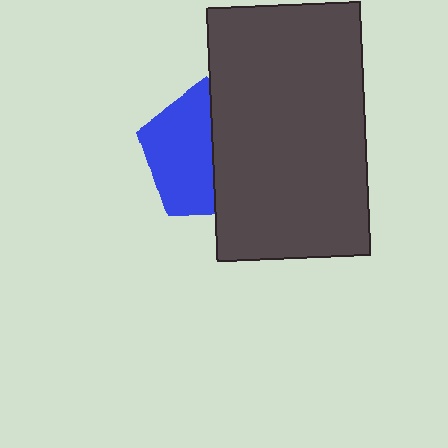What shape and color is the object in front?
The object in front is a dark gray rectangle.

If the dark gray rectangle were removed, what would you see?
You would see the complete blue pentagon.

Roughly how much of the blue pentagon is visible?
About half of it is visible (roughly 53%).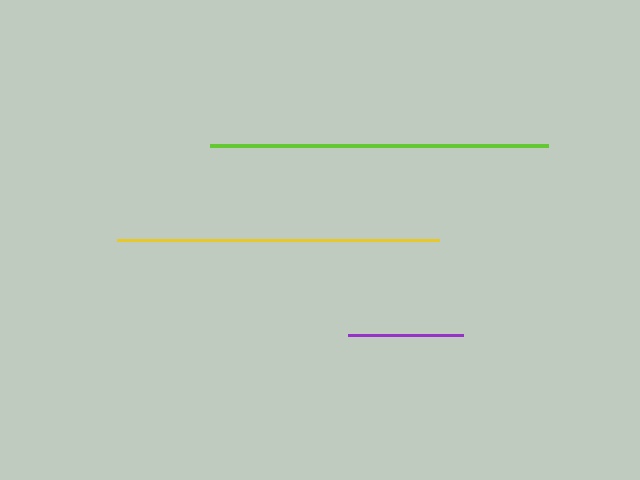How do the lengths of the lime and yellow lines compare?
The lime and yellow lines are approximately the same length.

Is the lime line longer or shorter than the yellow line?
The lime line is longer than the yellow line.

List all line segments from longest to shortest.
From longest to shortest: lime, yellow, purple.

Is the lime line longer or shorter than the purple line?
The lime line is longer than the purple line.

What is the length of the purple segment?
The purple segment is approximately 115 pixels long.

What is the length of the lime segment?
The lime segment is approximately 338 pixels long.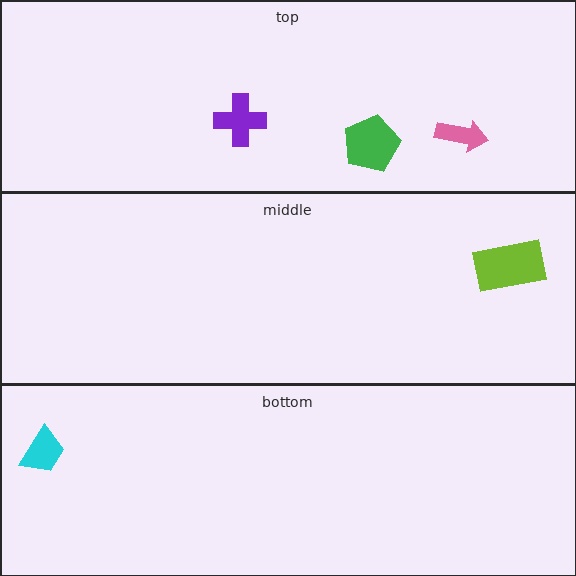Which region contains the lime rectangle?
The middle region.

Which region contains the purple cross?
The top region.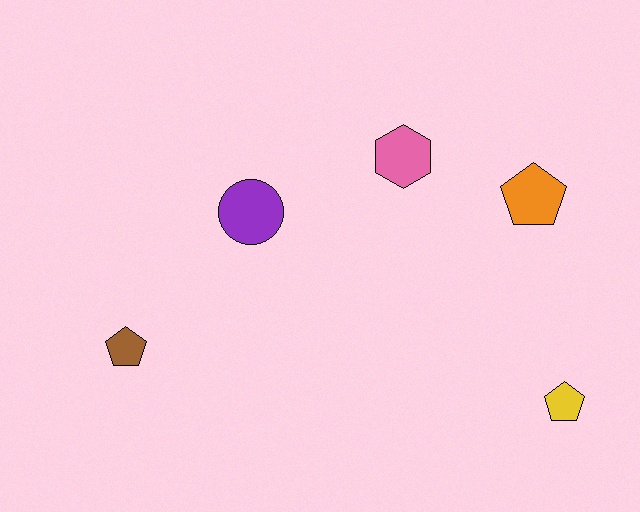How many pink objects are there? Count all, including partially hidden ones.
There is 1 pink object.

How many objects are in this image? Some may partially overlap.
There are 5 objects.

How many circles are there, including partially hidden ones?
There is 1 circle.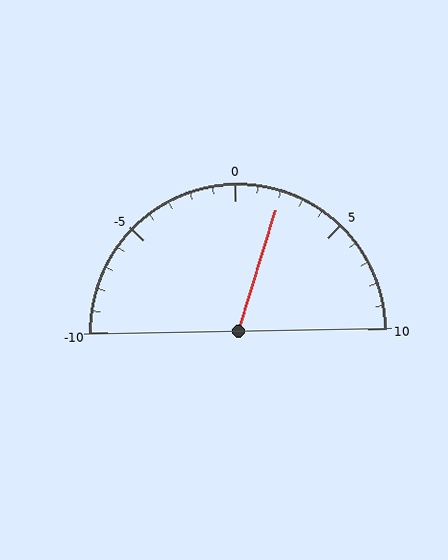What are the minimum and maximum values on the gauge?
The gauge ranges from -10 to 10.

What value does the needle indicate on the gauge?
The needle indicates approximately 2.